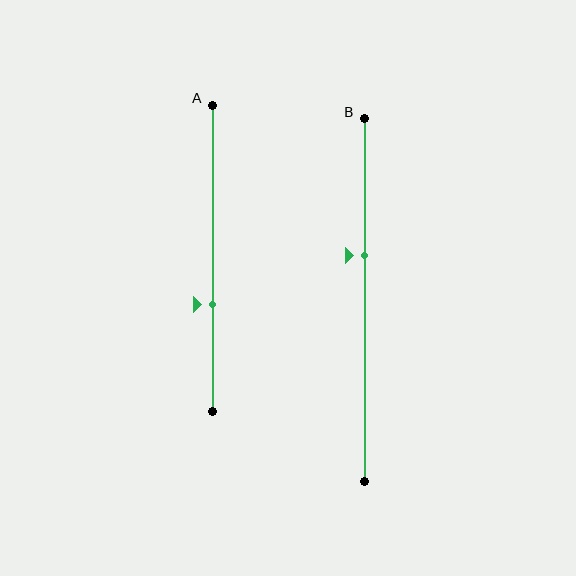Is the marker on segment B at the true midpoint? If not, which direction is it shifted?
No, the marker on segment B is shifted upward by about 12% of the segment length.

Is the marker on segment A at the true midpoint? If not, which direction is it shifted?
No, the marker on segment A is shifted downward by about 15% of the segment length.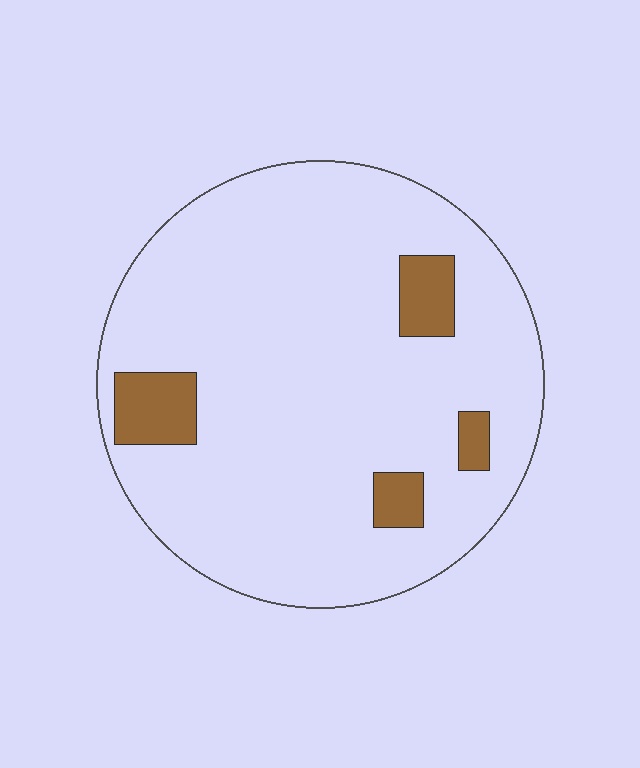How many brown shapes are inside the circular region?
4.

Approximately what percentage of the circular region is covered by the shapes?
Approximately 10%.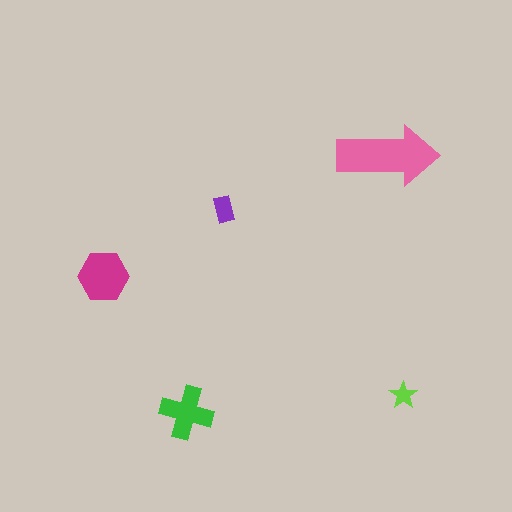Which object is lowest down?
The green cross is bottommost.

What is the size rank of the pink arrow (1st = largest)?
1st.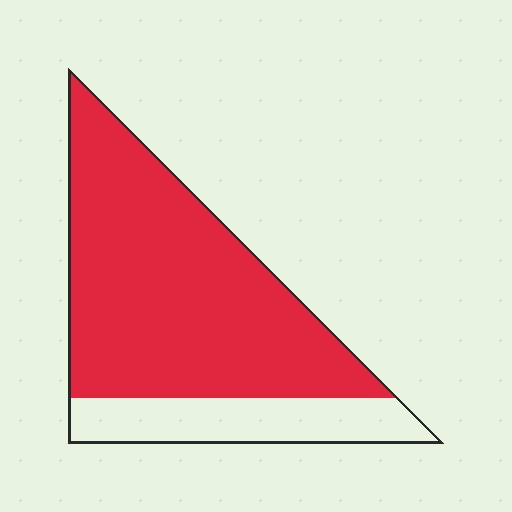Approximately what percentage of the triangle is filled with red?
Approximately 75%.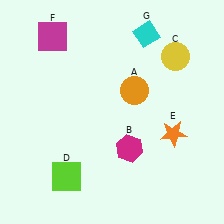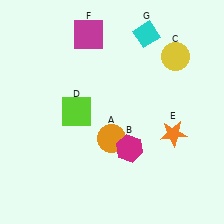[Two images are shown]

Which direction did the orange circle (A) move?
The orange circle (A) moved down.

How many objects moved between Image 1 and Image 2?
3 objects moved between the two images.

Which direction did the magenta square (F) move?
The magenta square (F) moved right.